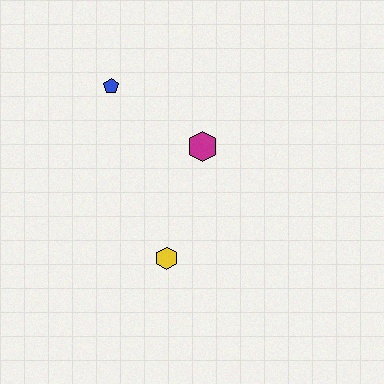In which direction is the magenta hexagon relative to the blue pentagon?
The magenta hexagon is to the right of the blue pentagon.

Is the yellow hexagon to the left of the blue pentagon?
No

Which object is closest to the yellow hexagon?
The magenta hexagon is closest to the yellow hexagon.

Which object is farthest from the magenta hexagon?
The yellow hexagon is farthest from the magenta hexagon.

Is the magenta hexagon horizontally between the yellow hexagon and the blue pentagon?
No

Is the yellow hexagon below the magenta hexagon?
Yes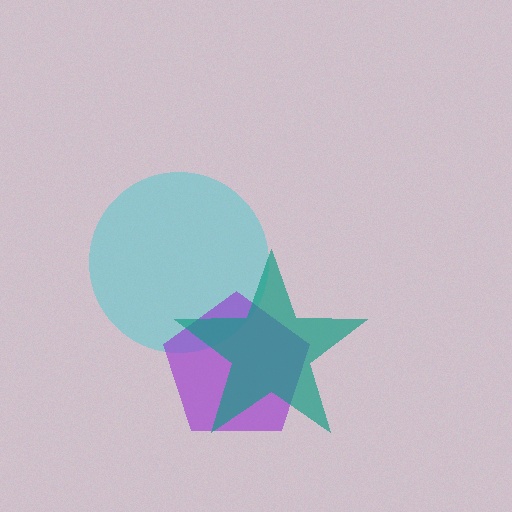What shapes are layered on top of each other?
The layered shapes are: a cyan circle, a purple pentagon, a teal star.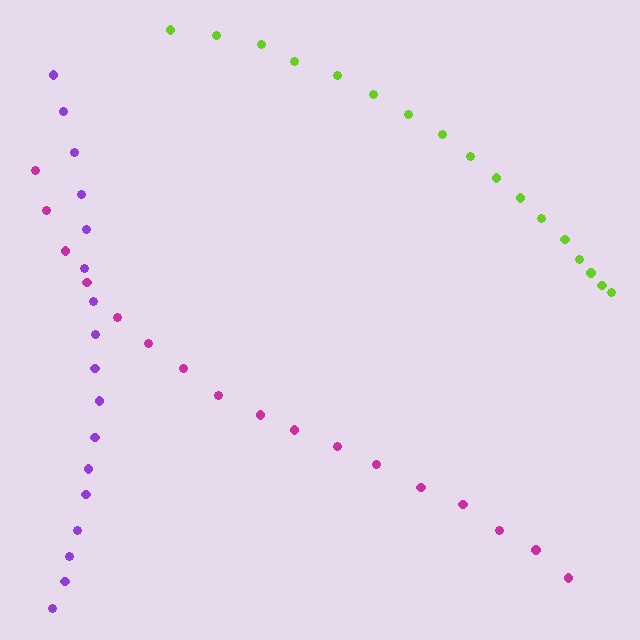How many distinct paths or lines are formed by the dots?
There are 3 distinct paths.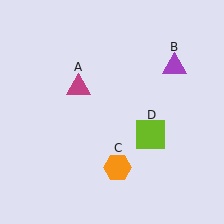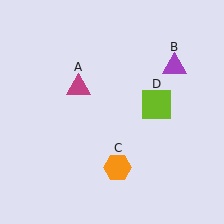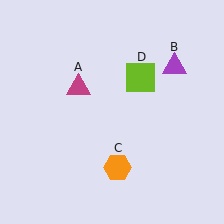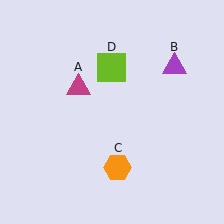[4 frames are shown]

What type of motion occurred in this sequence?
The lime square (object D) rotated counterclockwise around the center of the scene.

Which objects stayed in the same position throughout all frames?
Magenta triangle (object A) and purple triangle (object B) and orange hexagon (object C) remained stationary.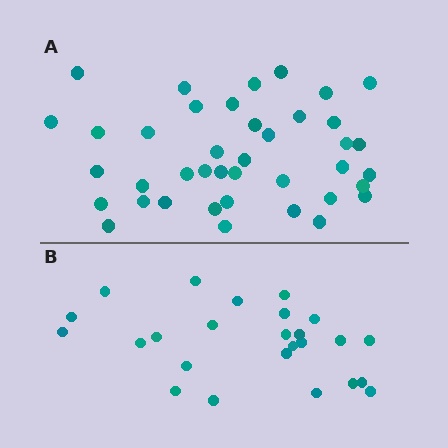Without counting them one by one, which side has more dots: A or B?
Region A (the top region) has more dots.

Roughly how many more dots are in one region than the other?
Region A has approximately 15 more dots than region B.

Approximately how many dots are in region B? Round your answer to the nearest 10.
About 20 dots. (The exact count is 25, which rounds to 20.)